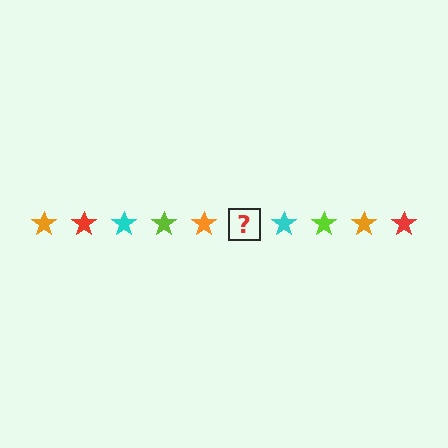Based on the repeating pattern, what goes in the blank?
The blank should be a red star.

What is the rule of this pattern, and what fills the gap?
The rule is that the pattern cycles through orange, red, cyan, lime stars. The gap should be filled with a red star.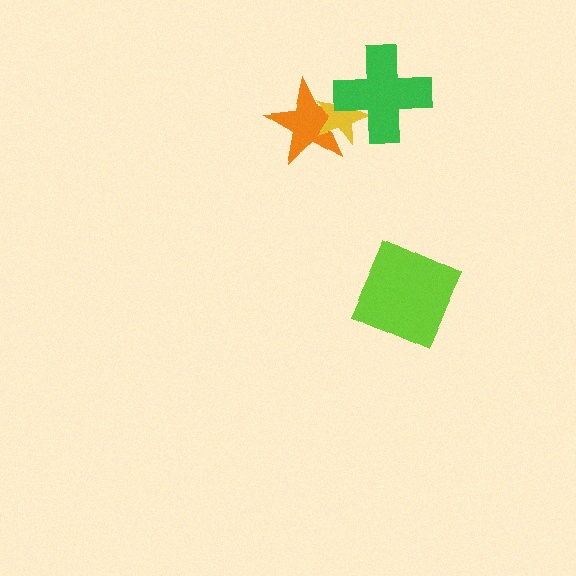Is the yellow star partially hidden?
Yes, it is partially covered by another shape.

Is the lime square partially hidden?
No, no other shape covers it.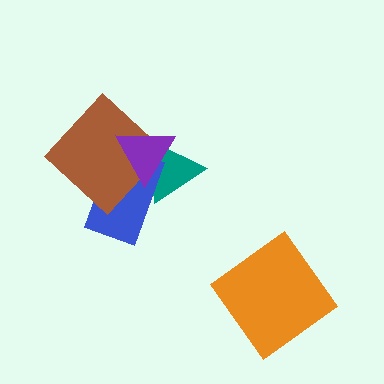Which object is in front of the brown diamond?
The purple triangle is in front of the brown diamond.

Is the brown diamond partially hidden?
Yes, it is partially covered by another shape.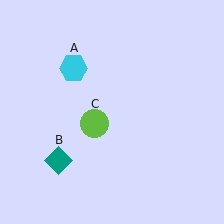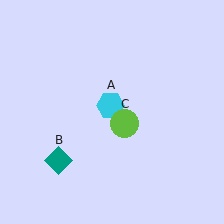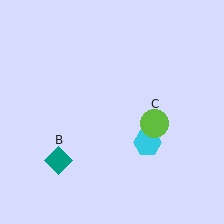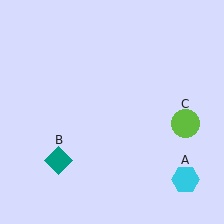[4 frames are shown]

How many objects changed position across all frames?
2 objects changed position: cyan hexagon (object A), lime circle (object C).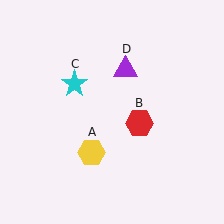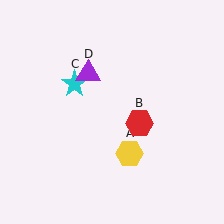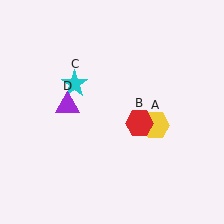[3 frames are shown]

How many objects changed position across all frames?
2 objects changed position: yellow hexagon (object A), purple triangle (object D).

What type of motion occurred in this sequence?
The yellow hexagon (object A), purple triangle (object D) rotated counterclockwise around the center of the scene.